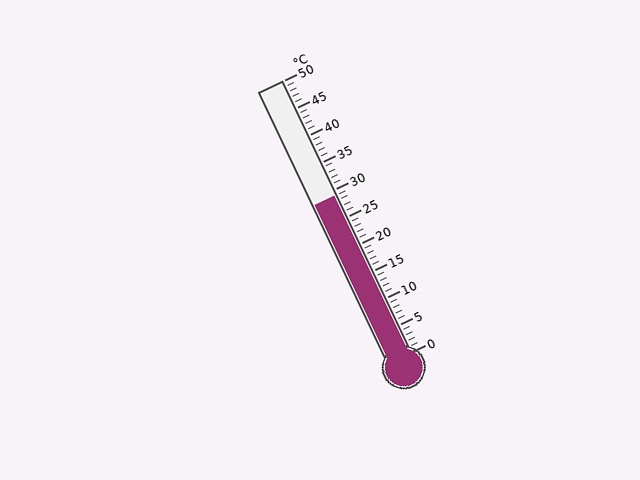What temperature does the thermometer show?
The thermometer shows approximately 29°C.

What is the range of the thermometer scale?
The thermometer scale ranges from 0°C to 50°C.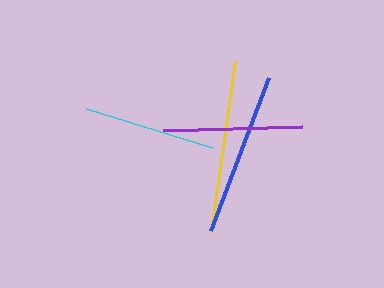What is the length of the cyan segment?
The cyan segment is approximately 132 pixels long.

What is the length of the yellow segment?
The yellow segment is approximately 173 pixels long.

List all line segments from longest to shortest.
From longest to shortest: yellow, blue, purple, cyan.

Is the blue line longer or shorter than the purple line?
The blue line is longer than the purple line.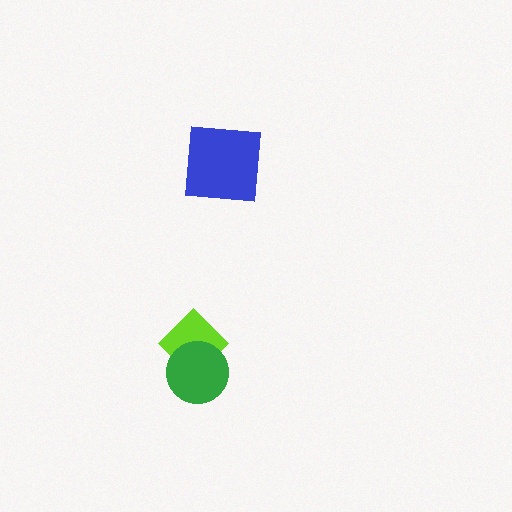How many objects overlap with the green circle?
1 object overlaps with the green circle.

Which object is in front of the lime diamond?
The green circle is in front of the lime diamond.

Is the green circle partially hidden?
No, no other shape covers it.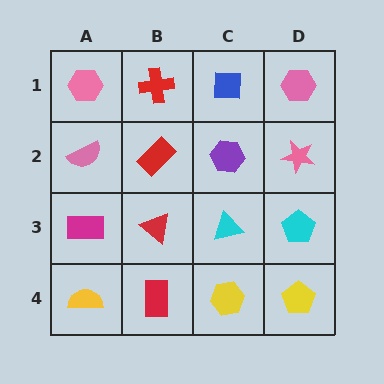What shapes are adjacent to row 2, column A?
A pink hexagon (row 1, column A), a magenta rectangle (row 3, column A), a red rectangle (row 2, column B).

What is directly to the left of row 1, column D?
A blue square.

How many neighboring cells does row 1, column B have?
3.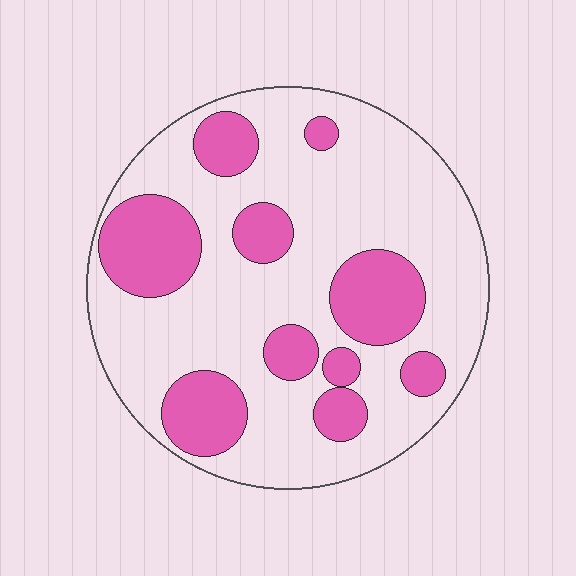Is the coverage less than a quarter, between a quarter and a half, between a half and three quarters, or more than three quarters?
Between a quarter and a half.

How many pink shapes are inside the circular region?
10.